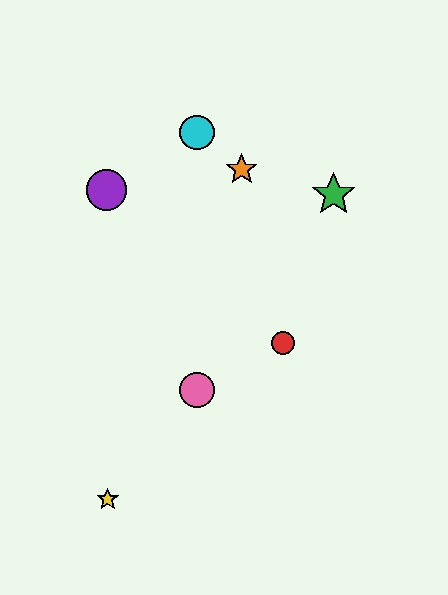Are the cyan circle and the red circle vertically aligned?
No, the cyan circle is at x≈197 and the red circle is at x≈283.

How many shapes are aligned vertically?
3 shapes (the blue star, the cyan circle, the pink circle) are aligned vertically.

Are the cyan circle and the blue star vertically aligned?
Yes, both are at x≈197.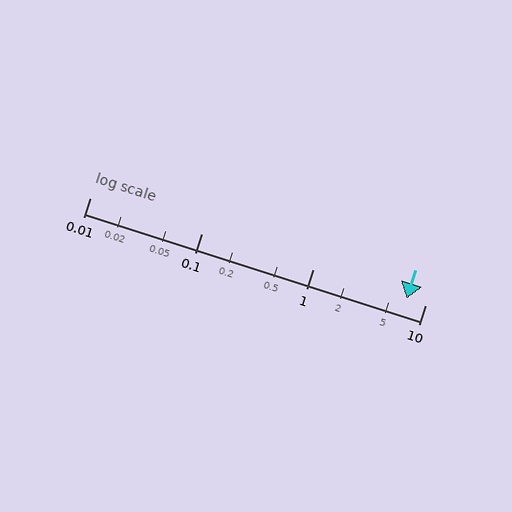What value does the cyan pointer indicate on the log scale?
The pointer indicates approximately 6.8.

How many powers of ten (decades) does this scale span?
The scale spans 3 decades, from 0.01 to 10.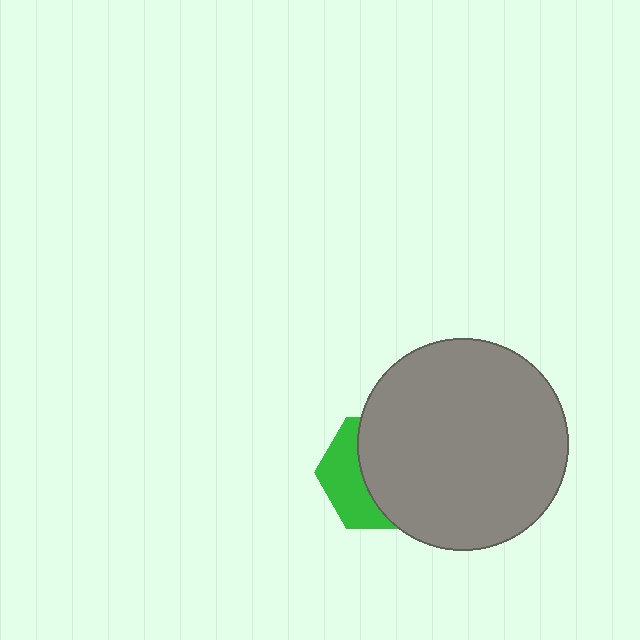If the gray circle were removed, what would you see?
You would see the complete green hexagon.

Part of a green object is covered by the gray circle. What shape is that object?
It is a hexagon.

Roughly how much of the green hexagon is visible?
A small part of it is visible (roughly 38%).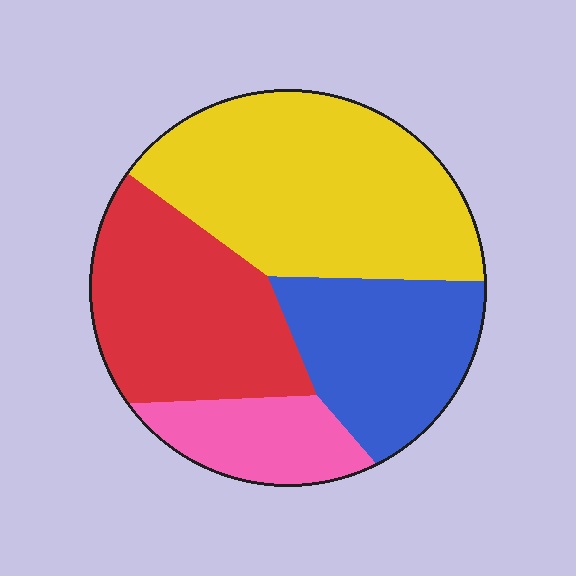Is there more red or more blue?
Red.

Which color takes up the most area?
Yellow, at roughly 40%.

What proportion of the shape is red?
Red takes up about one quarter (1/4) of the shape.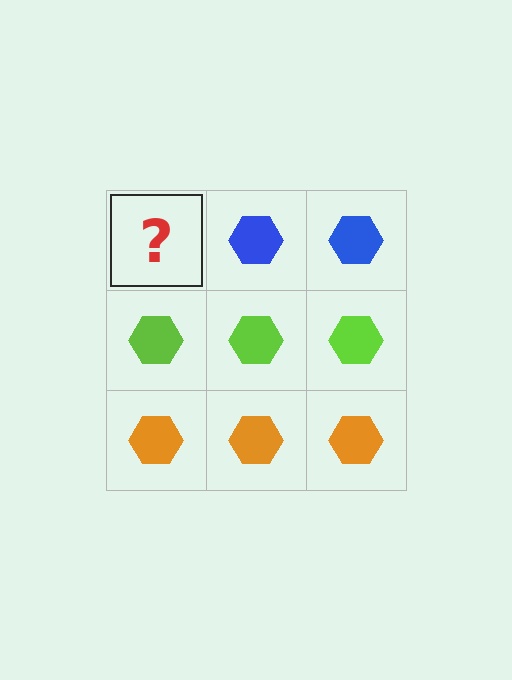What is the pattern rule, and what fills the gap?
The rule is that each row has a consistent color. The gap should be filled with a blue hexagon.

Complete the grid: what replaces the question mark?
The question mark should be replaced with a blue hexagon.